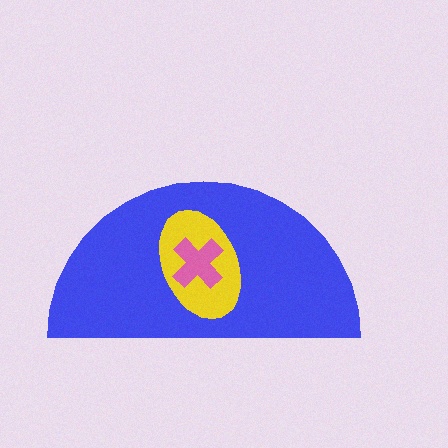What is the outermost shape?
The blue semicircle.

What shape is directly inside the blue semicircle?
The yellow ellipse.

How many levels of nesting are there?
3.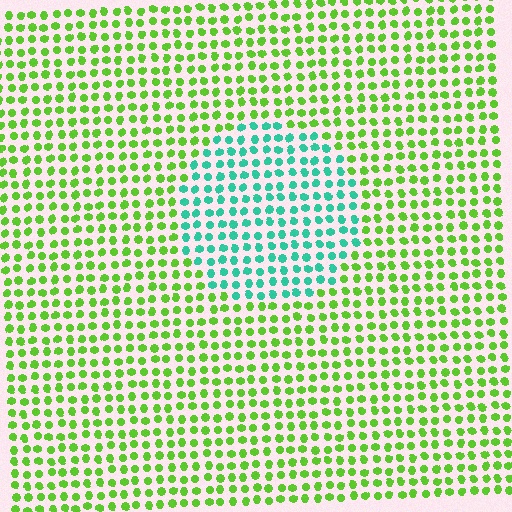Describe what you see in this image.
The image is filled with small lime elements in a uniform arrangement. A circle-shaped region is visible where the elements are tinted to a slightly different hue, forming a subtle color boundary.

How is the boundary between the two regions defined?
The boundary is defined purely by a slight shift in hue (about 61 degrees). Spacing, size, and orientation are identical on both sides.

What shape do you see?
I see a circle.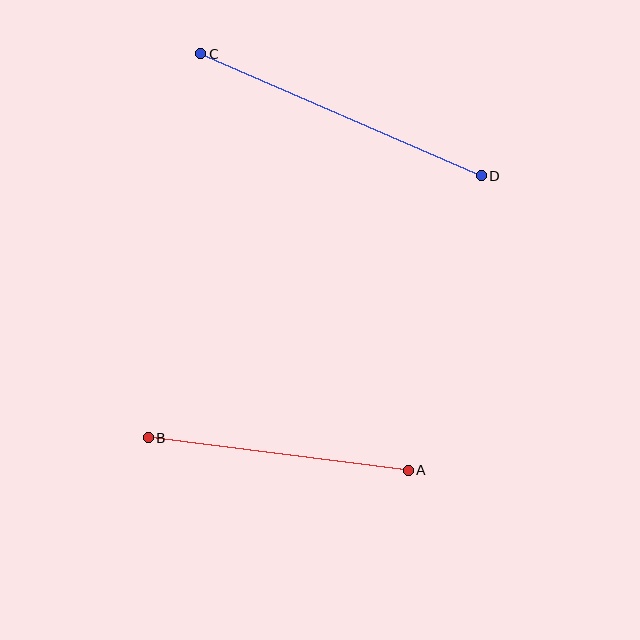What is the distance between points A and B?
The distance is approximately 262 pixels.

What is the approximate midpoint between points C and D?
The midpoint is at approximately (341, 115) pixels.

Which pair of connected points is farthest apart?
Points C and D are farthest apart.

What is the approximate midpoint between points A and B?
The midpoint is at approximately (278, 454) pixels.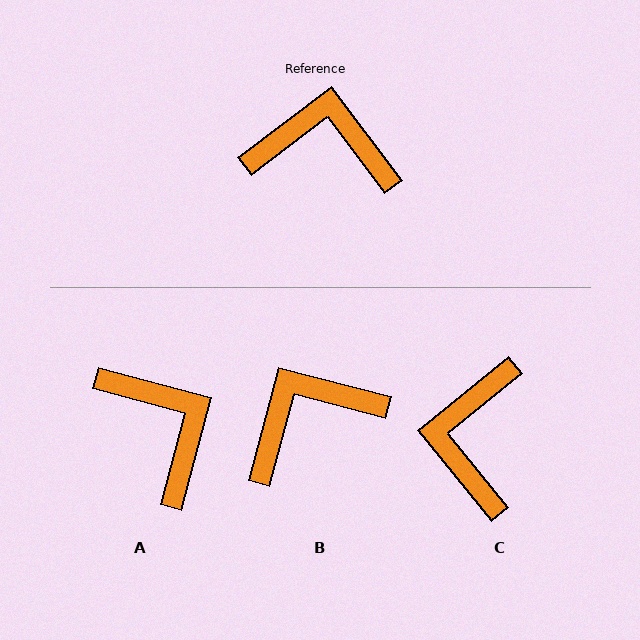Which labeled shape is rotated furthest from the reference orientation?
C, about 92 degrees away.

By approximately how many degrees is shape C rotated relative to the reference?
Approximately 92 degrees counter-clockwise.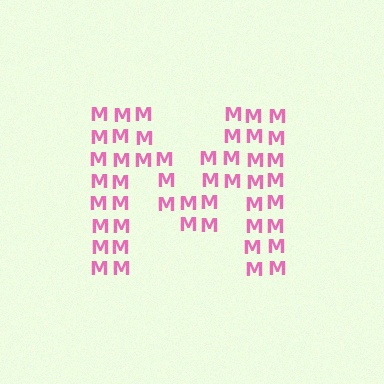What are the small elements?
The small elements are letter M's.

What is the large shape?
The large shape is the letter M.